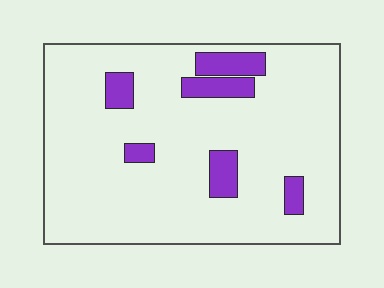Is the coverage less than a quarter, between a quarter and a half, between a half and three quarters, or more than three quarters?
Less than a quarter.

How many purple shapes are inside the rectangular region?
6.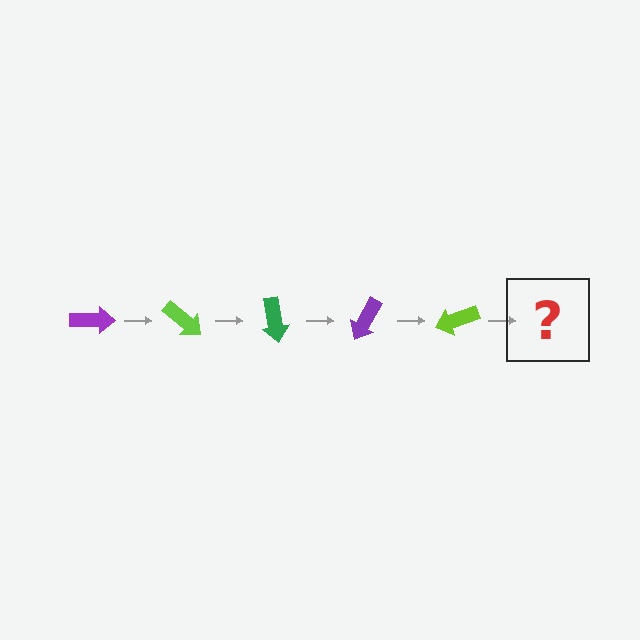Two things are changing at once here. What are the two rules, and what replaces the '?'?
The two rules are that it rotates 40 degrees each step and the color cycles through purple, lime, and green. The '?' should be a green arrow, rotated 200 degrees from the start.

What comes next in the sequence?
The next element should be a green arrow, rotated 200 degrees from the start.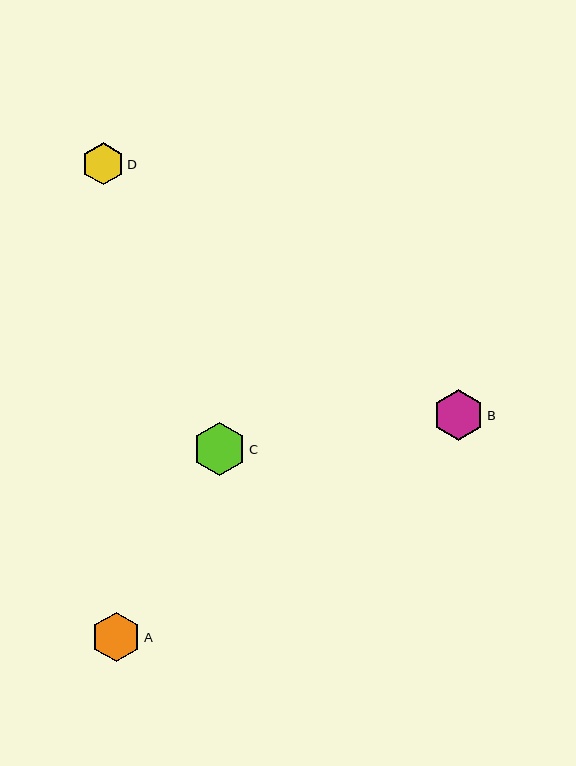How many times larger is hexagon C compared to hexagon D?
Hexagon C is approximately 1.3 times the size of hexagon D.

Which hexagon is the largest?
Hexagon C is the largest with a size of approximately 53 pixels.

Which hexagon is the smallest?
Hexagon D is the smallest with a size of approximately 42 pixels.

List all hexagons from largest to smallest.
From largest to smallest: C, B, A, D.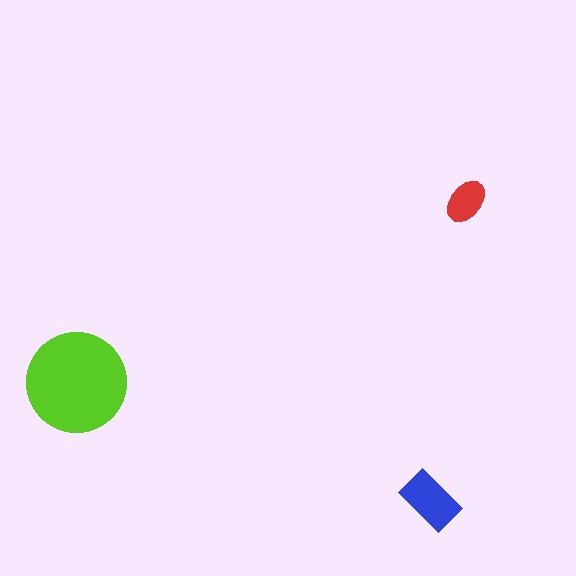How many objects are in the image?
There are 3 objects in the image.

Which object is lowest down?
The blue rectangle is bottommost.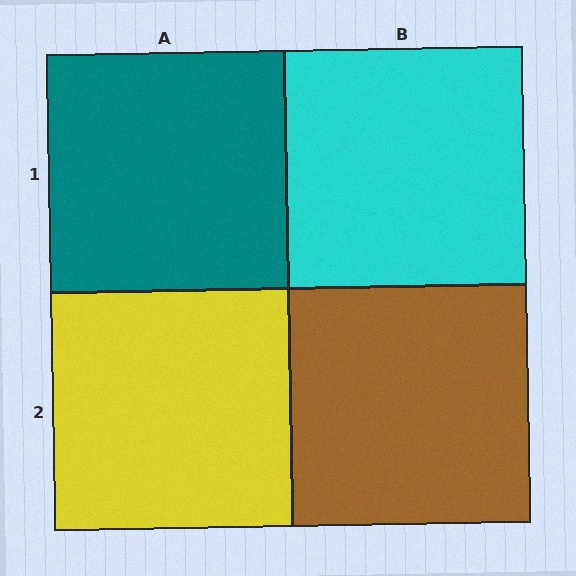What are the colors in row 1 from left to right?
Teal, cyan.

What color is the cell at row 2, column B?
Brown.